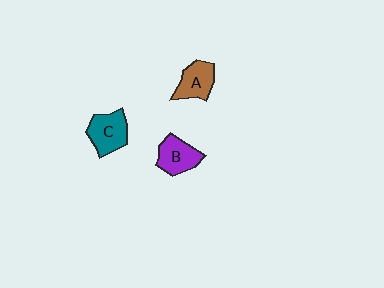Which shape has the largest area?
Shape C (teal).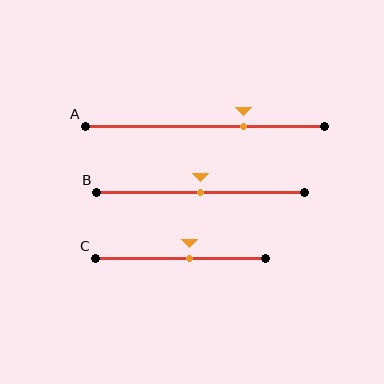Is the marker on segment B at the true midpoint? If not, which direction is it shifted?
Yes, the marker on segment B is at the true midpoint.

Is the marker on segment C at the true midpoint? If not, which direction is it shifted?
No, the marker on segment C is shifted to the right by about 5% of the segment length.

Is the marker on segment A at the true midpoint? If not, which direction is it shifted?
No, the marker on segment A is shifted to the right by about 16% of the segment length.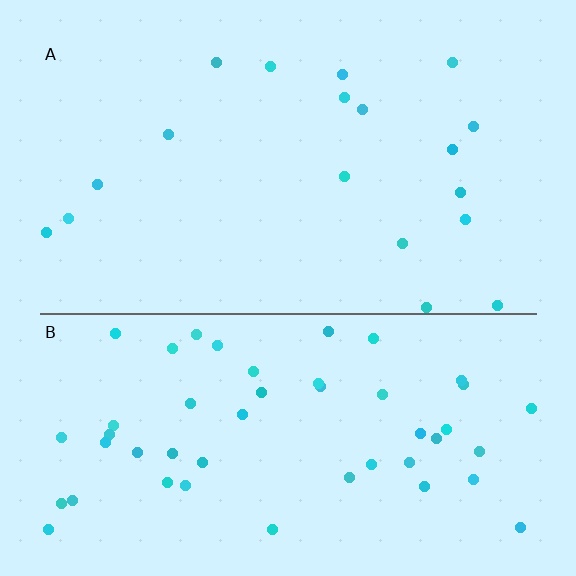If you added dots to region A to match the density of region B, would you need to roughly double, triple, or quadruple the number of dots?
Approximately triple.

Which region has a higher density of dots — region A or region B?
B (the bottom).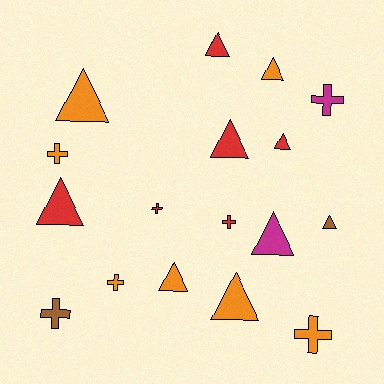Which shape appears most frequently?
Triangle, with 10 objects.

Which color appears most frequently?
Orange, with 7 objects.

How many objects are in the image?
There are 17 objects.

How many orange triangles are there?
There are 4 orange triangles.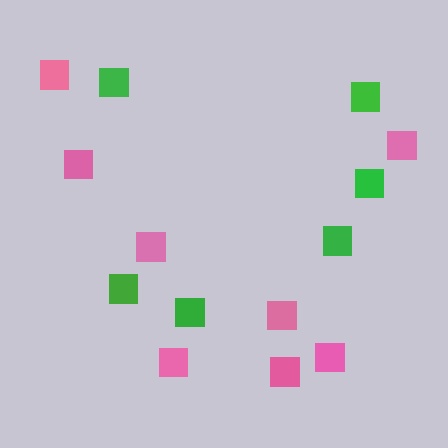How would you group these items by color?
There are 2 groups: one group of pink squares (8) and one group of green squares (6).